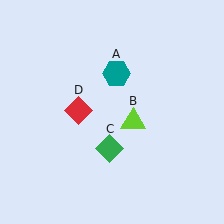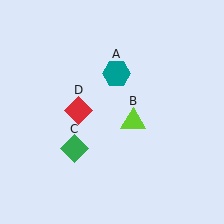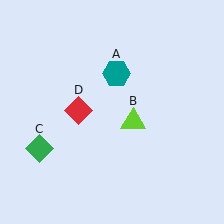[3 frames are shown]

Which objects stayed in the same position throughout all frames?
Teal hexagon (object A) and lime triangle (object B) and red diamond (object D) remained stationary.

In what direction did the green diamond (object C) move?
The green diamond (object C) moved left.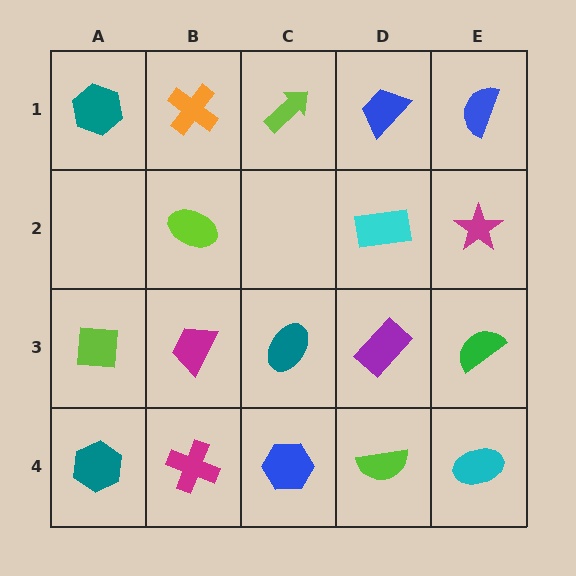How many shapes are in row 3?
5 shapes.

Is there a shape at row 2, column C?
No, that cell is empty.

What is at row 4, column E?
A cyan ellipse.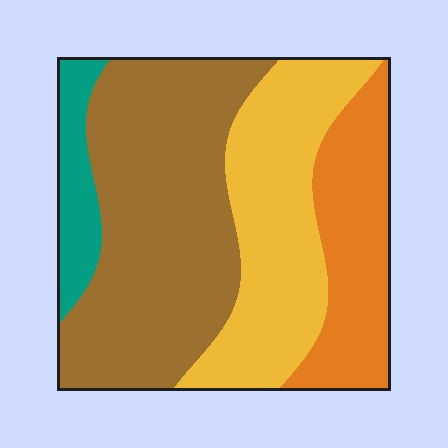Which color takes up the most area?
Brown, at roughly 45%.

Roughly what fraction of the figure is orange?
Orange takes up about one fifth (1/5) of the figure.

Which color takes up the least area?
Teal, at roughly 10%.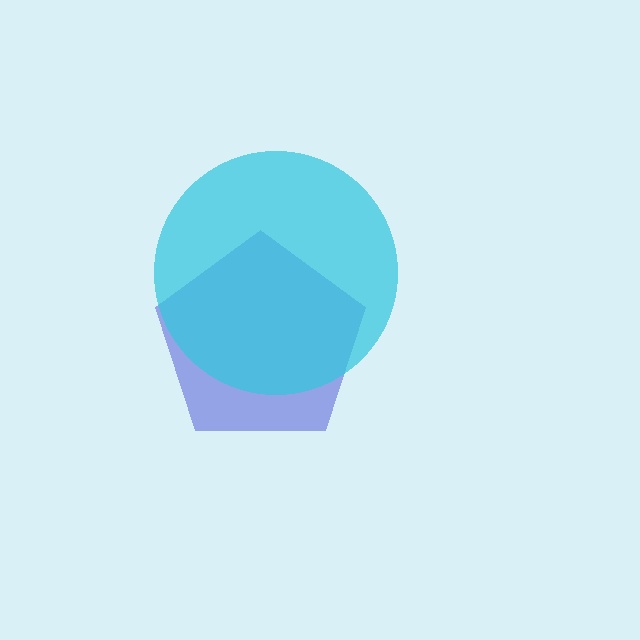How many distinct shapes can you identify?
There are 2 distinct shapes: a blue pentagon, a cyan circle.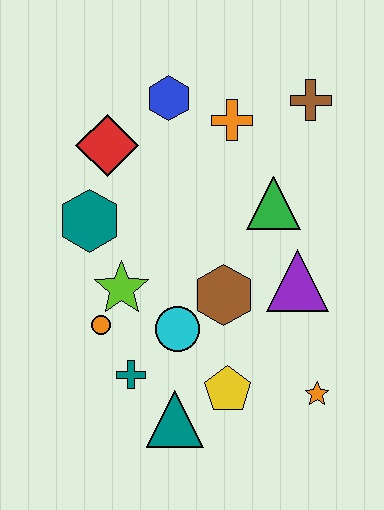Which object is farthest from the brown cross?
The teal triangle is farthest from the brown cross.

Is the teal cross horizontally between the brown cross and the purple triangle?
No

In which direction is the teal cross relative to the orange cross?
The teal cross is below the orange cross.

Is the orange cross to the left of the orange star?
Yes